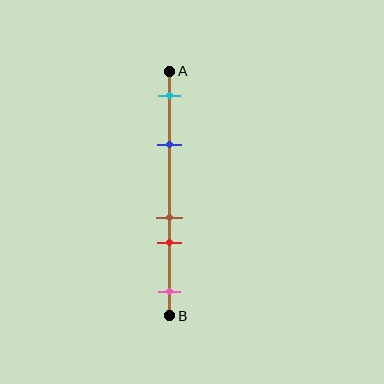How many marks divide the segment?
There are 5 marks dividing the segment.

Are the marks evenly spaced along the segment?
No, the marks are not evenly spaced.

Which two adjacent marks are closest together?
The brown and red marks are the closest adjacent pair.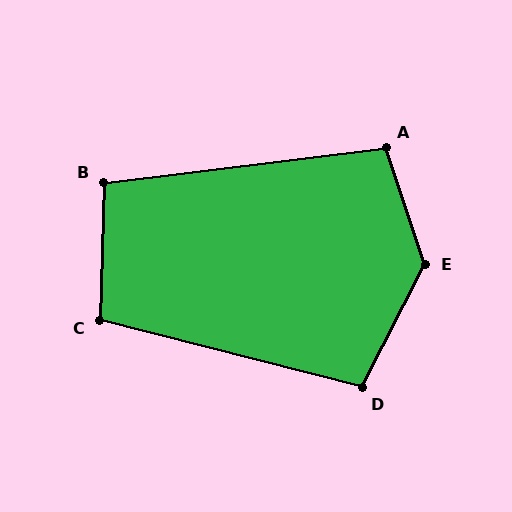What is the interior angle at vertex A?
Approximately 101 degrees (obtuse).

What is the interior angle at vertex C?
Approximately 103 degrees (obtuse).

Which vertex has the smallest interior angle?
B, at approximately 99 degrees.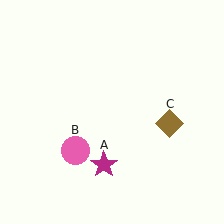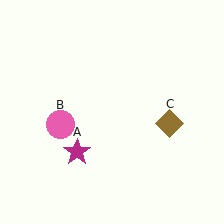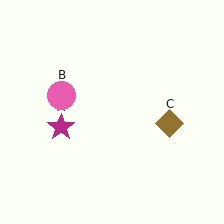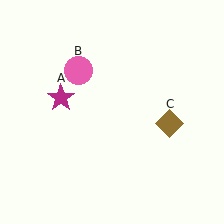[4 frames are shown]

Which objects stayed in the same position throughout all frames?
Brown diamond (object C) remained stationary.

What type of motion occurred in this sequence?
The magenta star (object A), pink circle (object B) rotated clockwise around the center of the scene.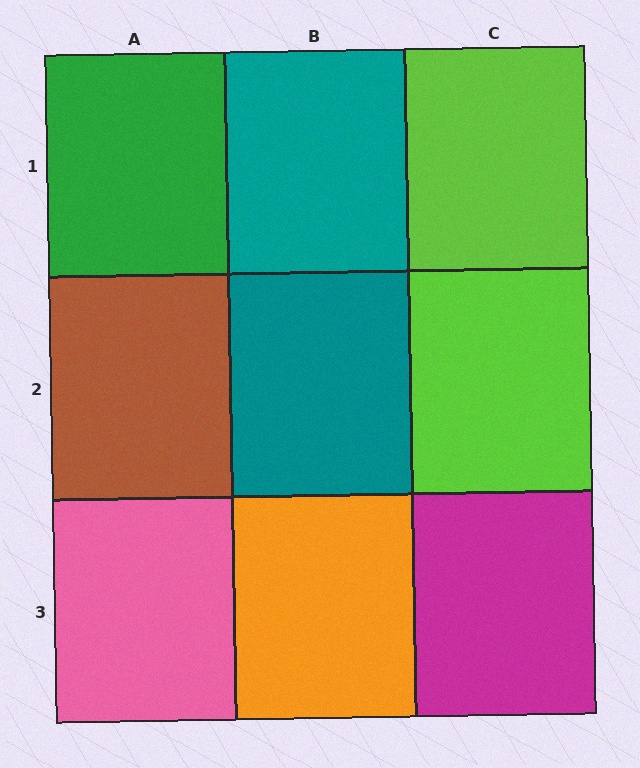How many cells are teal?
2 cells are teal.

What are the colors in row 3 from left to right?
Pink, orange, magenta.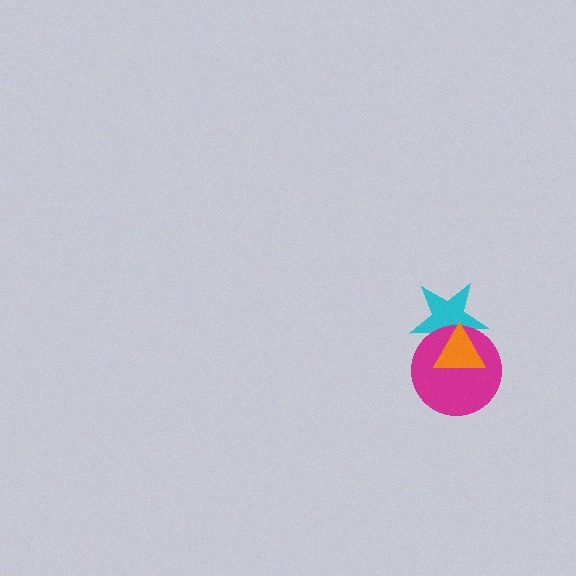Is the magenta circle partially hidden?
Yes, it is partially covered by another shape.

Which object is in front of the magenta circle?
The orange triangle is in front of the magenta circle.